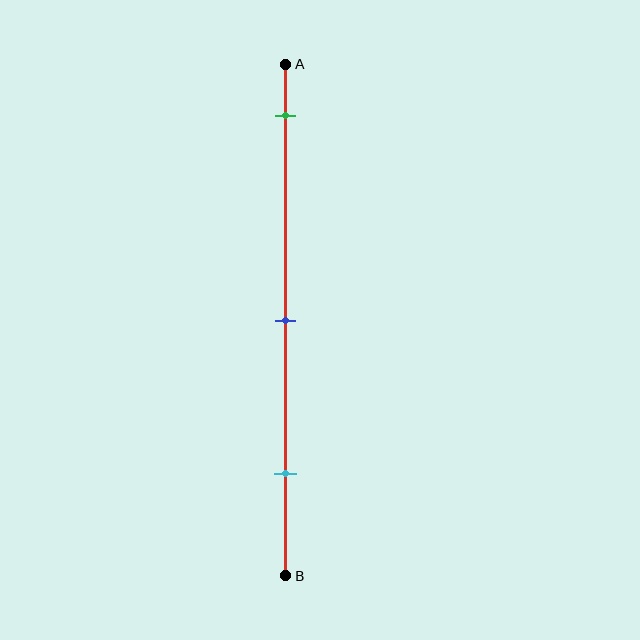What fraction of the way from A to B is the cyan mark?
The cyan mark is approximately 80% (0.8) of the way from A to B.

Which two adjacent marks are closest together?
The blue and cyan marks are the closest adjacent pair.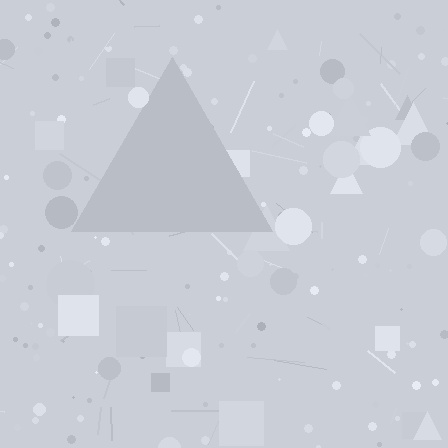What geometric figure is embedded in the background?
A triangle is embedded in the background.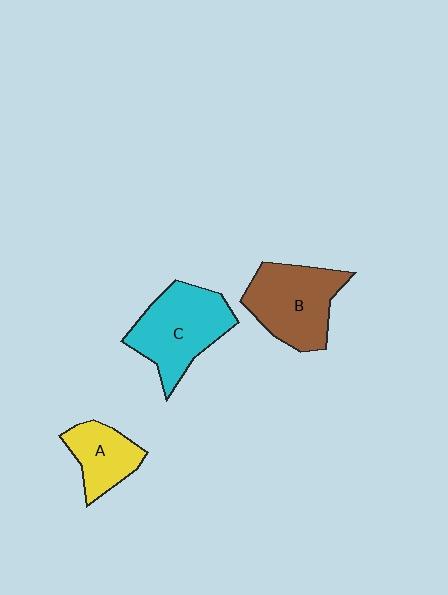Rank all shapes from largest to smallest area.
From largest to smallest: C (cyan), B (brown), A (yellow).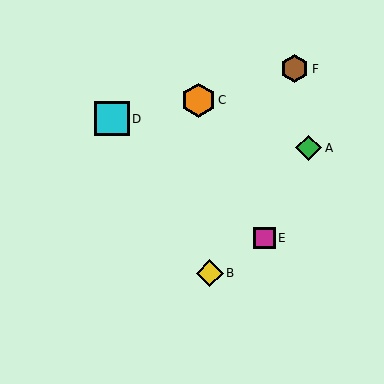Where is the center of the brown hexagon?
The center of the brown hexagon is at (295, 69).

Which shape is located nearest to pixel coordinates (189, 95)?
The orange hexagon (labeled C) at (198, 100) is nearest to that location.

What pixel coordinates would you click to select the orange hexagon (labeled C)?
Click at (198, 100) to select the orange hexagon C.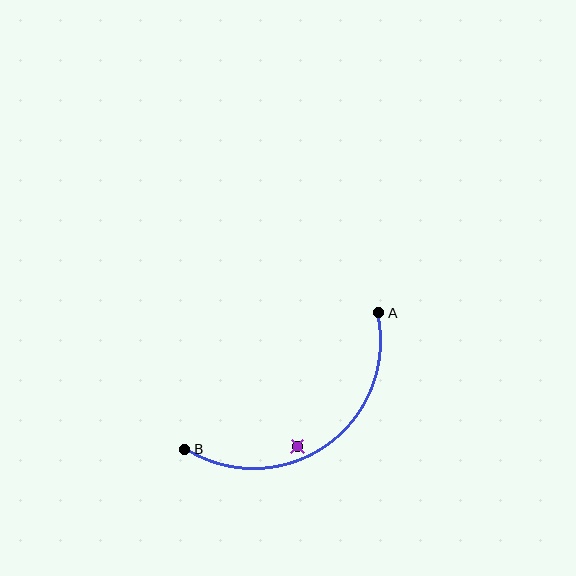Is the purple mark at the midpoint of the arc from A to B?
No — the purple mark does not lie on the arc at all. It sits slightly inside the curve.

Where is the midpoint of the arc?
The arc midpoint is the point on the curve farthest from the straight line joining A and B. It sits below and to the right of that line.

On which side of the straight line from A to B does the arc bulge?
The arc bulges below and to the right of the straight line connecting A and B.